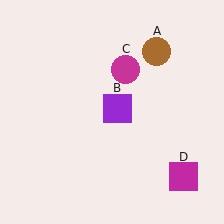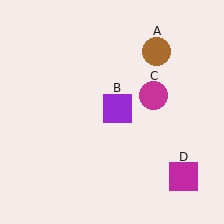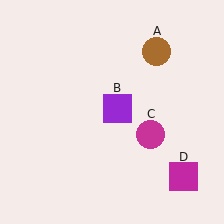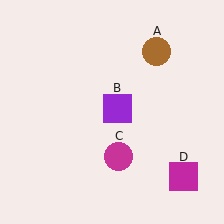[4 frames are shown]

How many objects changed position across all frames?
1 object changed position: magenta circle (object C).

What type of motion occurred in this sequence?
The magenta circle (object C) rotated clockwise around the center of the scene.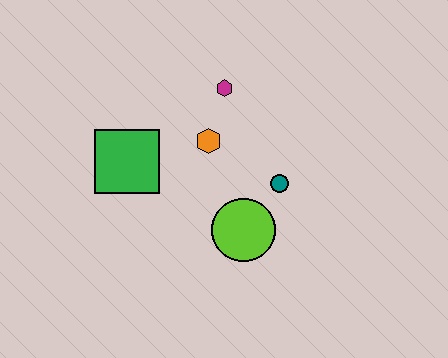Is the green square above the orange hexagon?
No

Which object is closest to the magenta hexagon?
The orange hexagon is closest to the magenta hexagon.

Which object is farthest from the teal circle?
The green square is farthest from the teal circle.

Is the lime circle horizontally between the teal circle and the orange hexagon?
Yes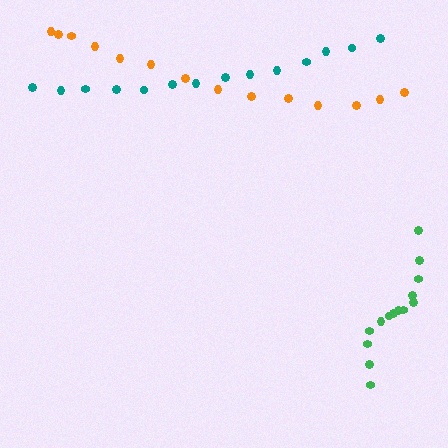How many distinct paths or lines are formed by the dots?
There are 3 distinct paths.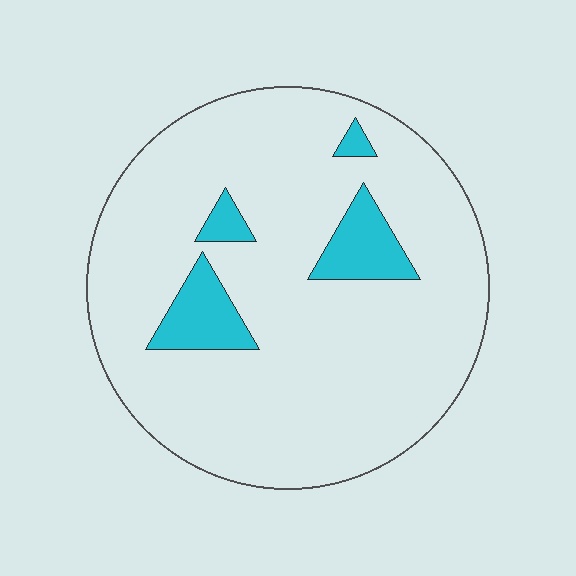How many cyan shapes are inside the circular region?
4.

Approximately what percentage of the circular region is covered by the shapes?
Approximately 10%.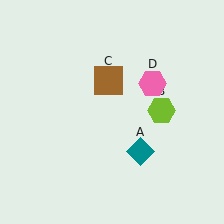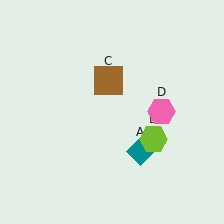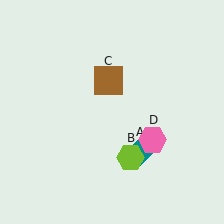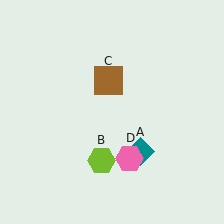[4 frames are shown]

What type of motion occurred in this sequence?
The lime hexagon (object B), pink hexagon (object D) rotated clockwise around the center of the scene.